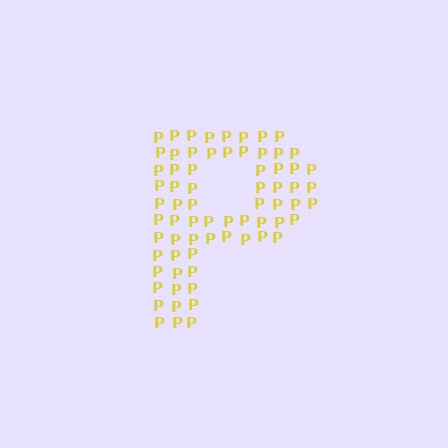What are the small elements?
The small elements are letter P's.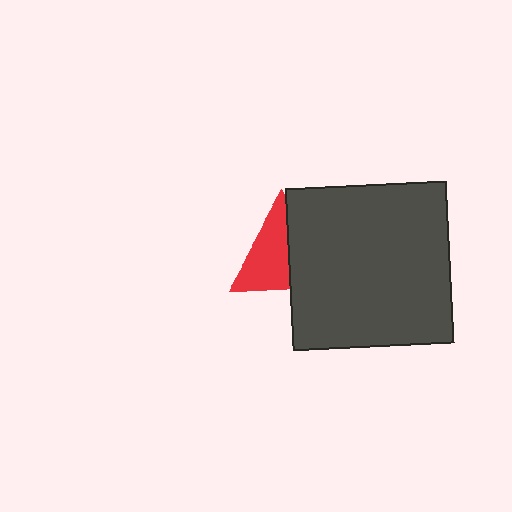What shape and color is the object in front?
The object in front is a dark gray square.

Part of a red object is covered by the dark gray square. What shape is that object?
It is a triangle.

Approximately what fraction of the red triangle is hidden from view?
Roughly 45% of the red triangle is hidden behind the dark gray square.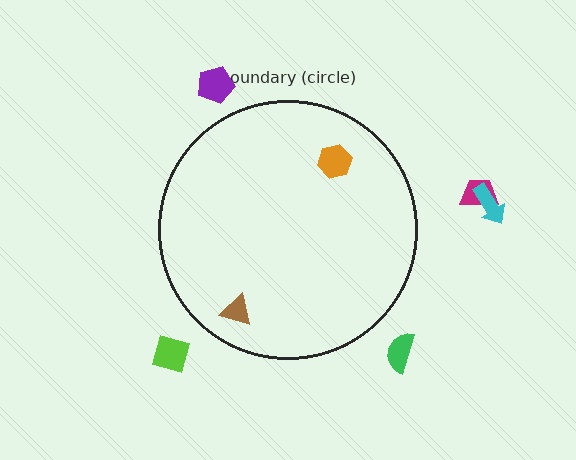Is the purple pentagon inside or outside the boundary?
Outside.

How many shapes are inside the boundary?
2 inside, 5 outside.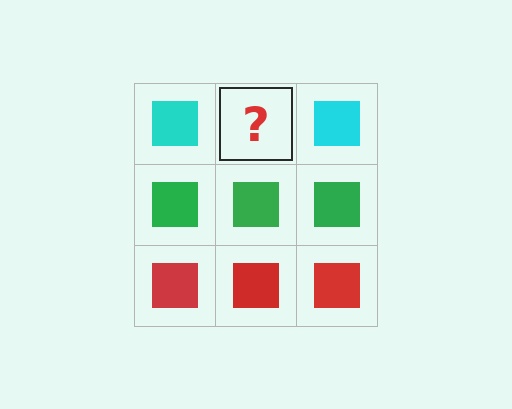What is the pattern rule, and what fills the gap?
The rule is that each row has a consistent color. The gap should be filled with a cyan square.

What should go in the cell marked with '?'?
The missing cell should contain a cyan square.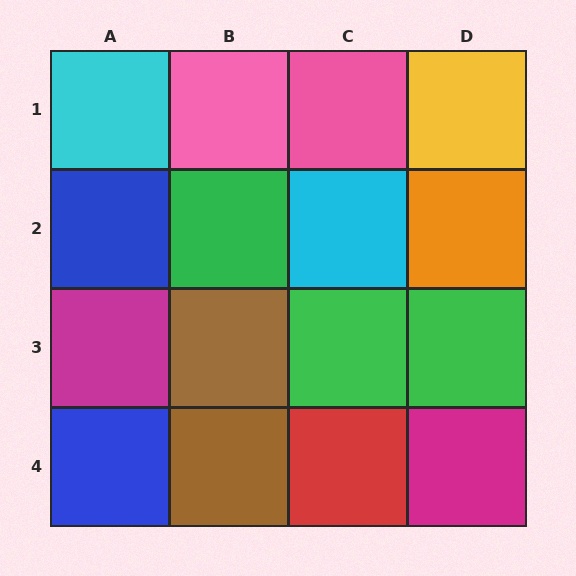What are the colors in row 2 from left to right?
Blue, green, cyan, orange.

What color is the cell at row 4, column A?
Blue.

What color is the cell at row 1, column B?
Pink.